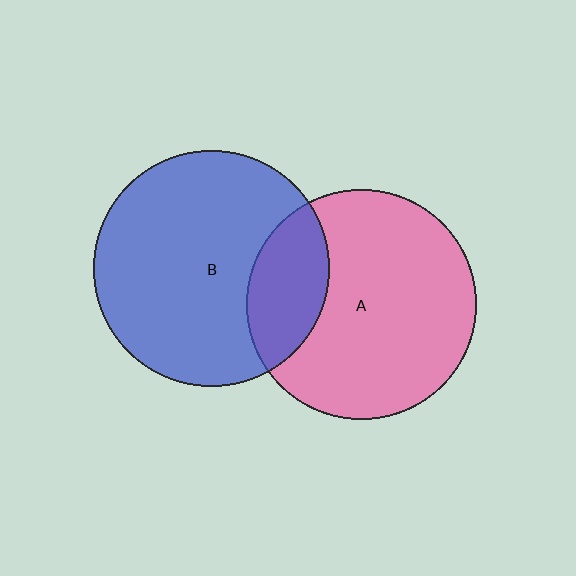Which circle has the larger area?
Circle B (blue).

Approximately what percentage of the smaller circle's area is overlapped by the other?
Approximately 25%.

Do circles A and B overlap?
Yes.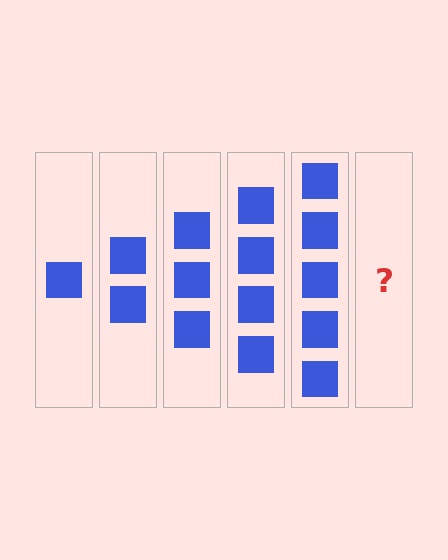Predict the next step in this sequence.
The next step is 6 squares.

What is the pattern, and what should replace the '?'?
The pattern is that each step adds one more square. The '?' should be 6 squares.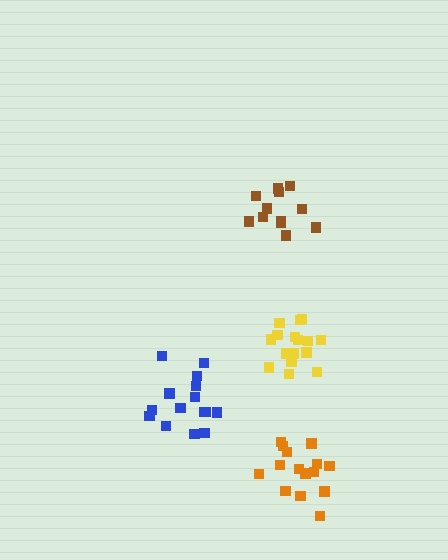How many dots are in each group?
Group 1: 16 dots, Group 2: 12 dots, Group 3: 15 dots, Group 4: 15 dots (58 total).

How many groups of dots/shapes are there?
There are 4 groups.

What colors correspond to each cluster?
The clusters are colored: yellow, brown, blue, orange.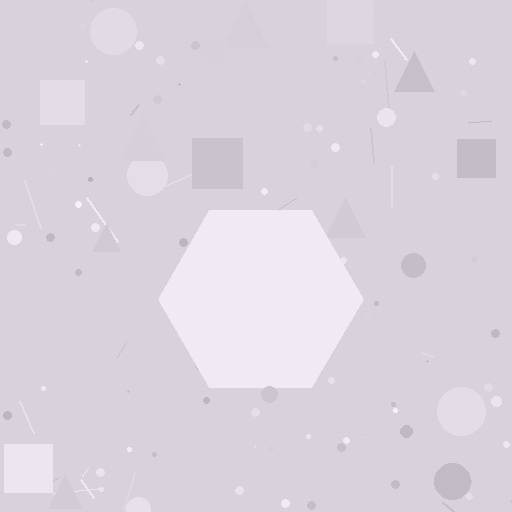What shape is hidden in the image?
A hexagon is hidden in the image.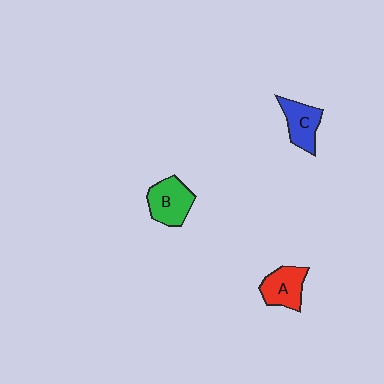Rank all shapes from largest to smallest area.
From largest to smallest: B (green), A (red), C (blue).